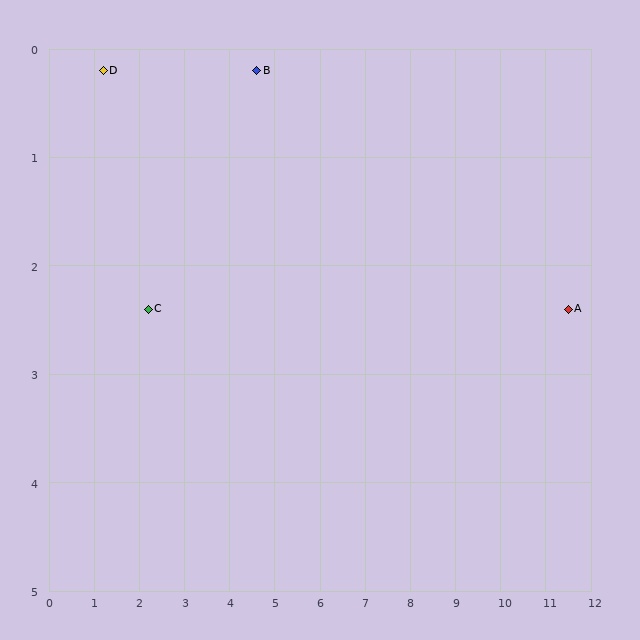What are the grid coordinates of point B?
Point B is at approximately (4.6, 0.2).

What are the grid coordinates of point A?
Point A is at approximately (11.5, 2.4).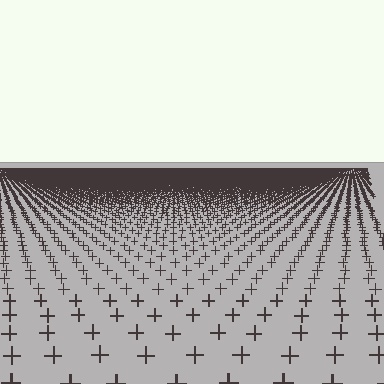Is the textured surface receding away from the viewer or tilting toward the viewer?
The surface is receding away from the viewer. Texture elements get smaller and denser toward the top.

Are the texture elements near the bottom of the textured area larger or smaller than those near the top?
Larger. Near the bottom, elements are closer to the viewer and appear at a bigger on-screen size.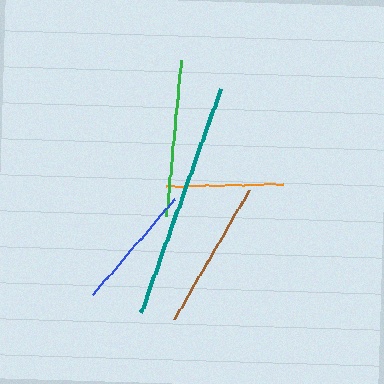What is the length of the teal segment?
The teal segment is approximately 238 pixels long.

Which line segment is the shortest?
The orange line is the shortest at approximately 117 pixels.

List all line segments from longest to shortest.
From longest to shortest: teal, green, brown, blue, orange.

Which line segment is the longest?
The teal line is the longest at approximately 238 pixels.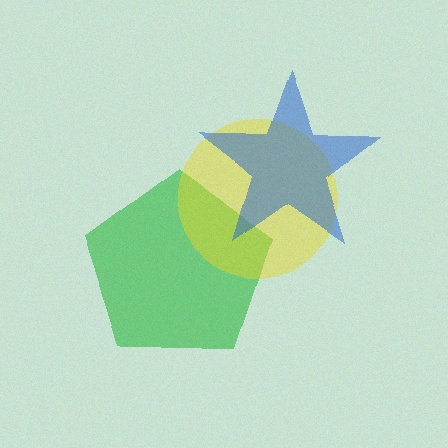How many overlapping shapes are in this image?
There are 3 overlapping shapes in the image.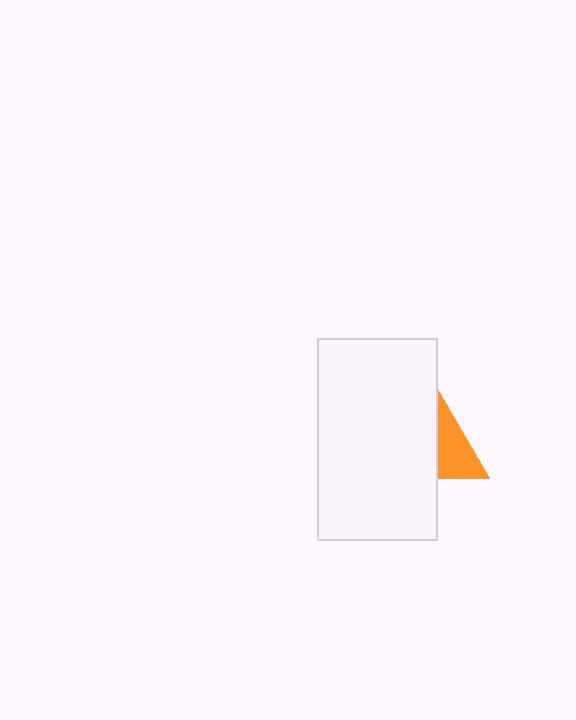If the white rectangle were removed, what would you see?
You would see the complete orange triangle.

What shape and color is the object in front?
The object in front is a white rectangle.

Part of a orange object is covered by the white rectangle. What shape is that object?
It is a triangle.